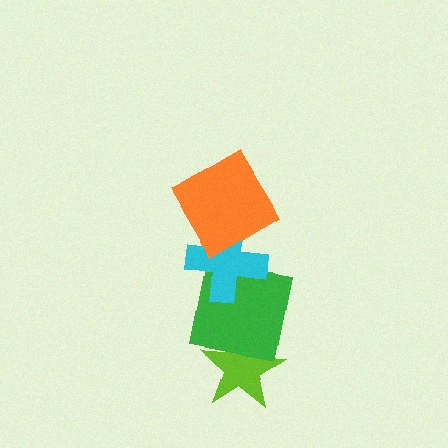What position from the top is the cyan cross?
The cyan cross is 2nd from the top.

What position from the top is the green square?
The green square is 3rd from the top.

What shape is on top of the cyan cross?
The orange diamond is on top of the cyan cross.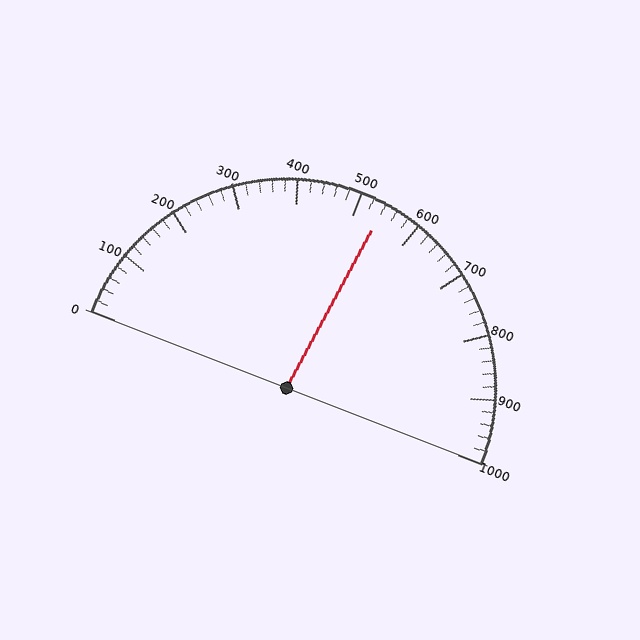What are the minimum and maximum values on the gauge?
The gauge ranges from 0 to 1000.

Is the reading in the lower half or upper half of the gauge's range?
The reading is in the upper half of the range (0 to 1000).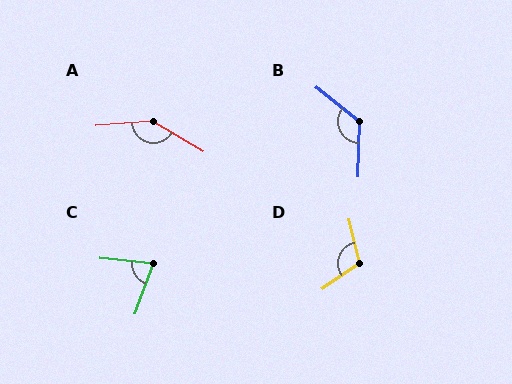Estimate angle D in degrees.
Approximately 111 degrees.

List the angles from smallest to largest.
C (75°), D (111°), B (126°), A (145°).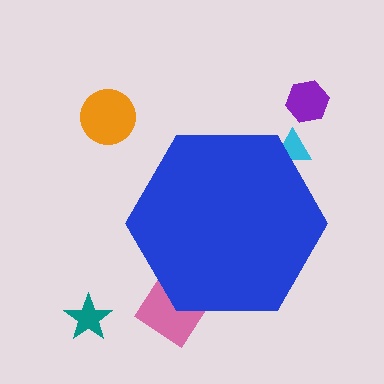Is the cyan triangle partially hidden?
Yes, the cyan triangle is partially hidden behind the blue hexagon.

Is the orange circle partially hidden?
No, the orange circle is fully visible.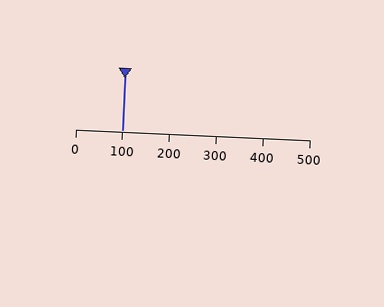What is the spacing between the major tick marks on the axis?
The major ticks are spaced 100 apart.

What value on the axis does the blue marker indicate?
The marker indicates approximately 100.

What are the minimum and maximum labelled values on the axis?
The axis runs from 0 to 500.